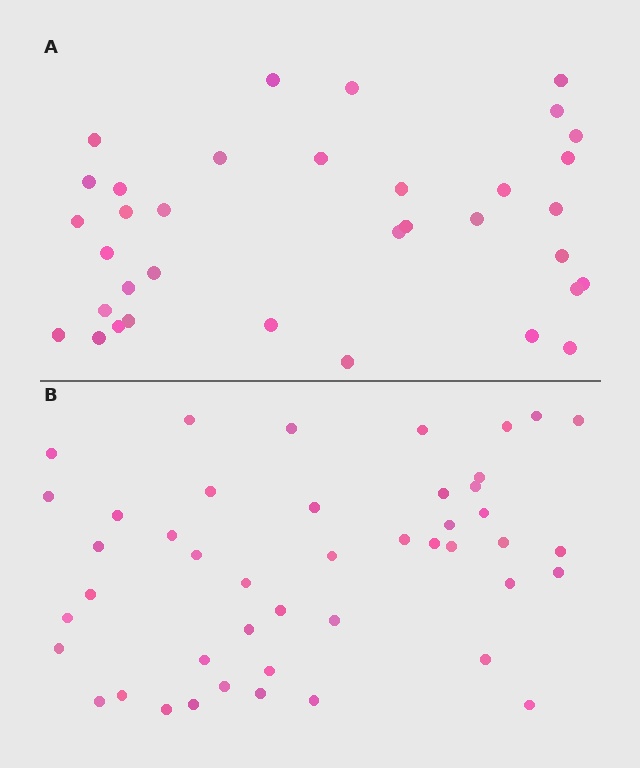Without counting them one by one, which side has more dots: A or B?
Region B (the bottom region) has more dots.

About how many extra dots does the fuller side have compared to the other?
Region B has roughly 10 or so more dots than region A.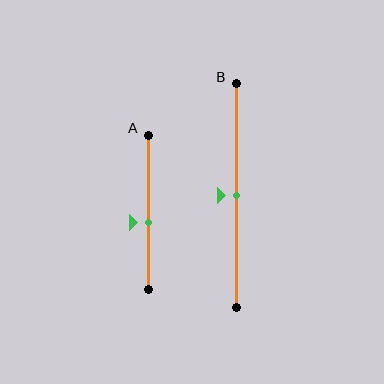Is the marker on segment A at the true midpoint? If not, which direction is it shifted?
No, the marker on segment A is shifted downward by about 7% of the segment length.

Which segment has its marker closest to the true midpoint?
Segment B has its marker closest to the true midpoint.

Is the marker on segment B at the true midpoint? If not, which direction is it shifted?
Yes, the marker on segment B is at the true midpoint.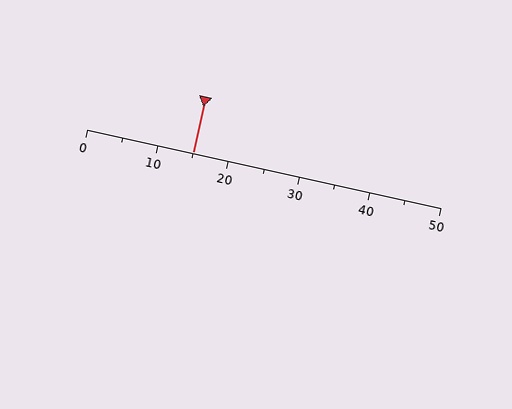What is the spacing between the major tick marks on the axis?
The major ticks are spaced 10 apart.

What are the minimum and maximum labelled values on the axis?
The axis runs from 0 to 50.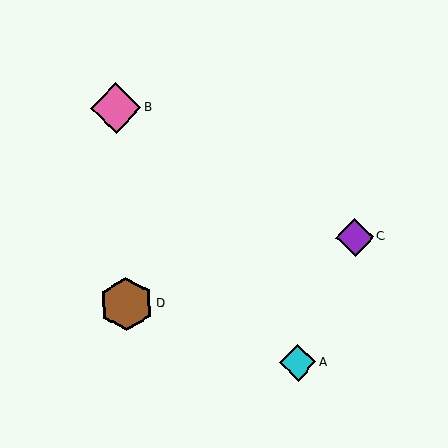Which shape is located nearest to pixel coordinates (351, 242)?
The purple diamond (labeled C) at (355, 237) is nearest to that location.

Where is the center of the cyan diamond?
The center of the cyan diamond is at (298, 363).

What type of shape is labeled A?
Shape A is a cyan diamond.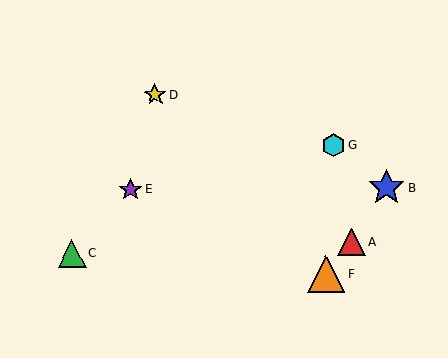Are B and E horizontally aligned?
Yes, both are at y≈188.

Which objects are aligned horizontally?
Objects B, E are aligned horizontally.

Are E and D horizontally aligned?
No, E is at y≈189 and D is at y≈95.